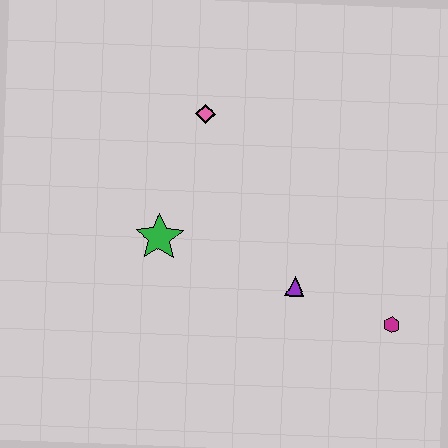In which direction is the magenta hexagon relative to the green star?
The magenta hexagon is to the right of the green star.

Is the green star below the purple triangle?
No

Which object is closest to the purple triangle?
The magenta hexagon is closest to the purple triangle.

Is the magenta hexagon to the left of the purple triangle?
No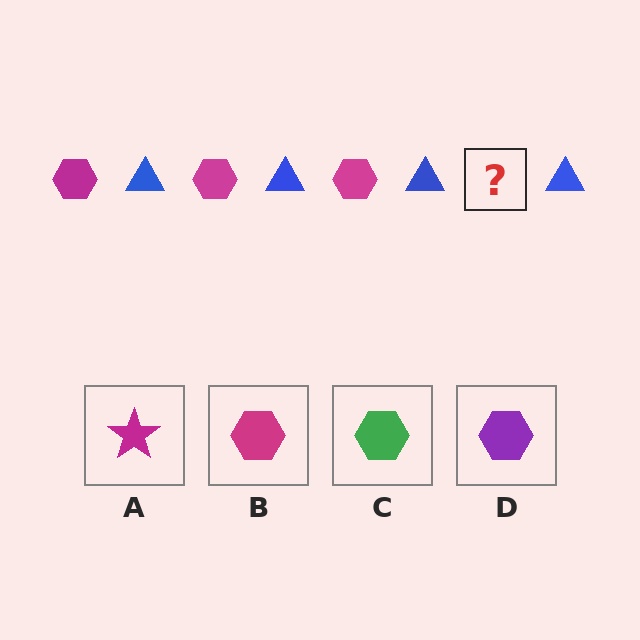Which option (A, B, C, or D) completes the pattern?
B.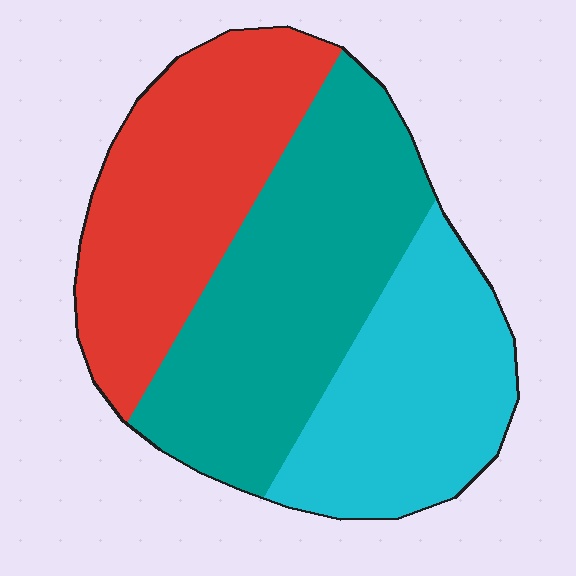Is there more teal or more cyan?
Teal.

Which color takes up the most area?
Teal, at roughly 40%.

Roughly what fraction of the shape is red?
Red takes up about one third (1/3) of the shape.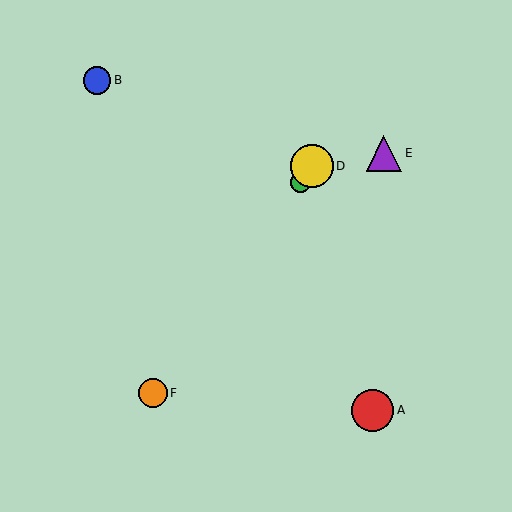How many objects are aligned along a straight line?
3 objects (C, D, F) are aligned along a straight line.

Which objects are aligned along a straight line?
Objects C, D, F are aligned along a straight line.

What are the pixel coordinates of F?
Object F is at (153, 393).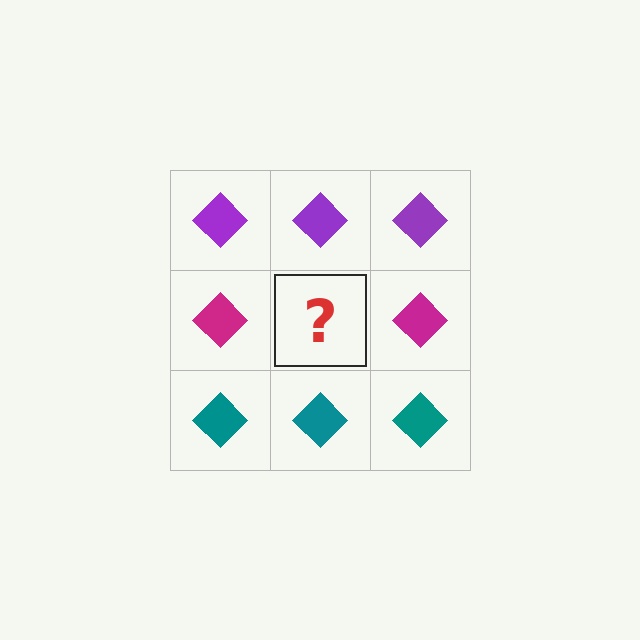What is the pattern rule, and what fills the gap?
The rule is that each row has a consistent color. The gap should be filled with a magenta diamond.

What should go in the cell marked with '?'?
The missing cell should contain a magenta diamond.